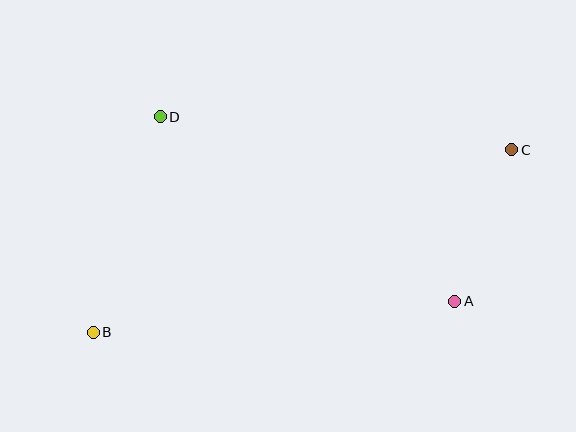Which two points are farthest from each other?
Points B and C are farthest from each other.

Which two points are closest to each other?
Points A and C are closest to each other.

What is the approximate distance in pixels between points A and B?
The distance between A and B is approximately 362 pixels.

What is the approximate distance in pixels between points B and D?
The distance between B and D is approximately 225 pixels.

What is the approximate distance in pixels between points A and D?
The distance between A and D is approximately 347 pixels.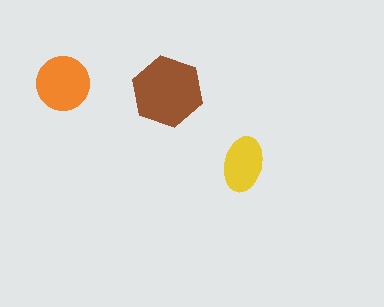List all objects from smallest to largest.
The yellow ellipse, the orange circle, the brown hexagon.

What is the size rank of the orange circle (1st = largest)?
2nd.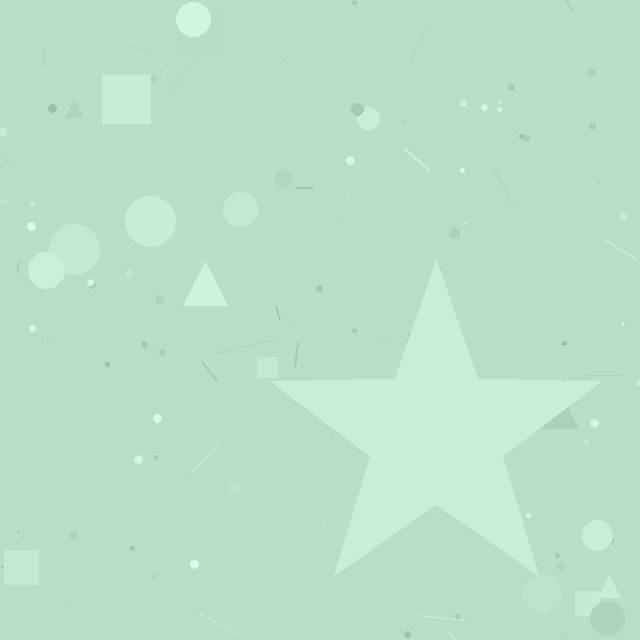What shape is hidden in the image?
A star is hidden in the image.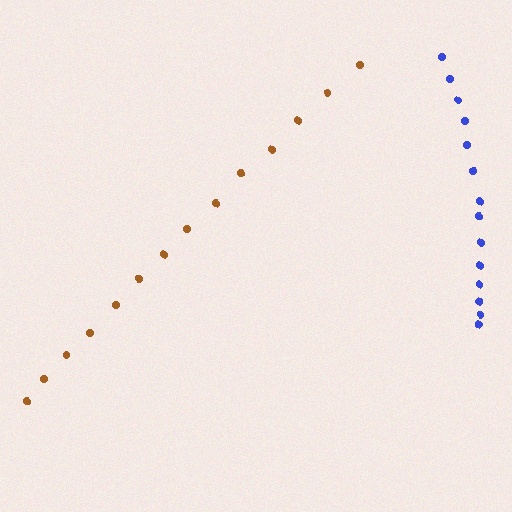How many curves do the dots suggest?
There are 2 distinct paths.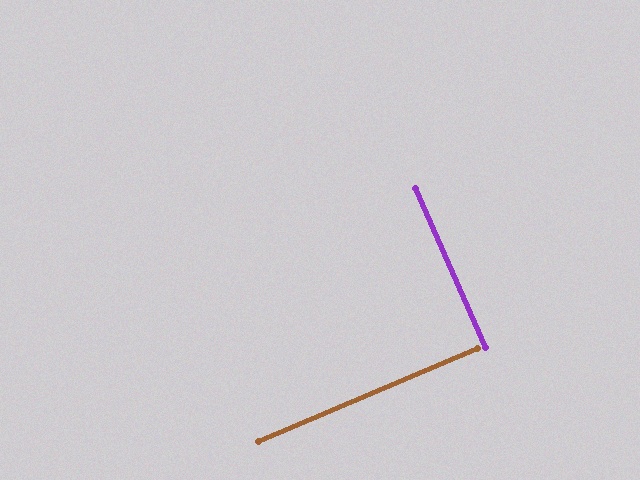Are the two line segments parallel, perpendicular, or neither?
Perpendicular — they meet at approximately 89°.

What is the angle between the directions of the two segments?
Approximately 89 degrees.